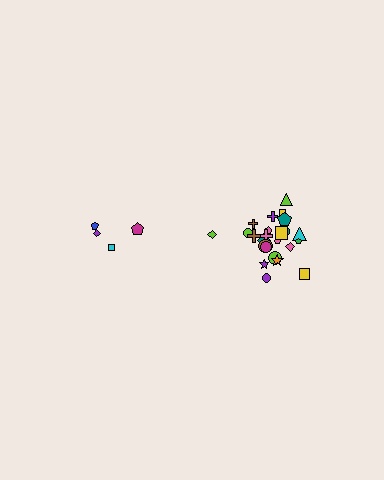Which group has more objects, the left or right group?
The right group.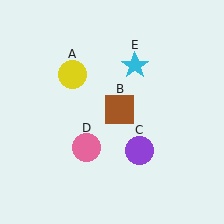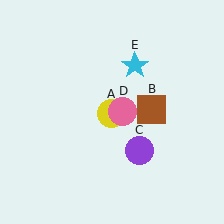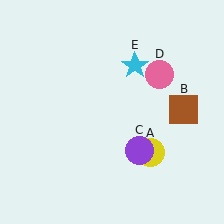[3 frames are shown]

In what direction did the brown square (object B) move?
The brown square (object B) moved right.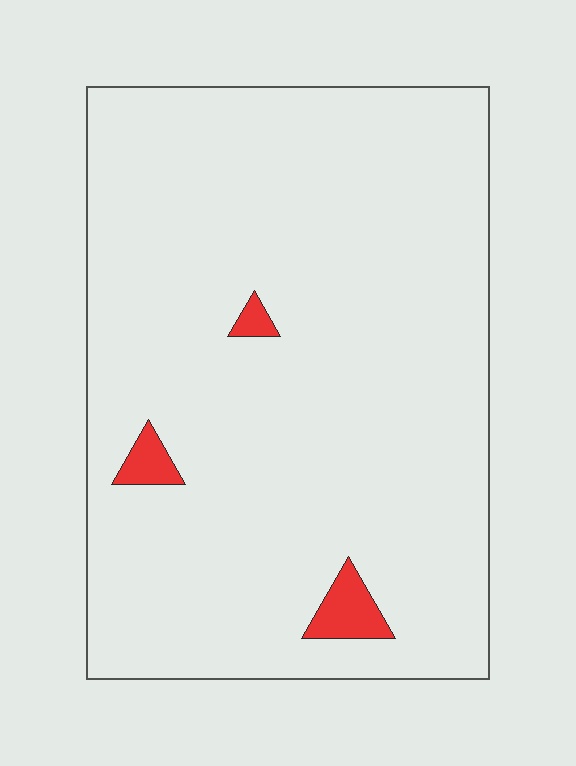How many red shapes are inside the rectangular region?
3.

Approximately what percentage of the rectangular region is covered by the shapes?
Approximately 5%.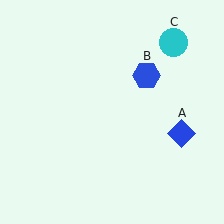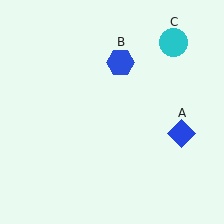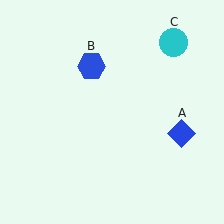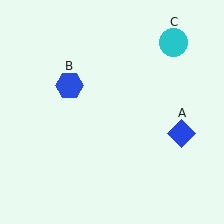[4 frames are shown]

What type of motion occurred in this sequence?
The blue hexagon (object B) rotated counterclockwise around the center of the scene.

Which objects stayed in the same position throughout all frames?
Blue diamond (object A) and cyan circle (object C) remained stationary.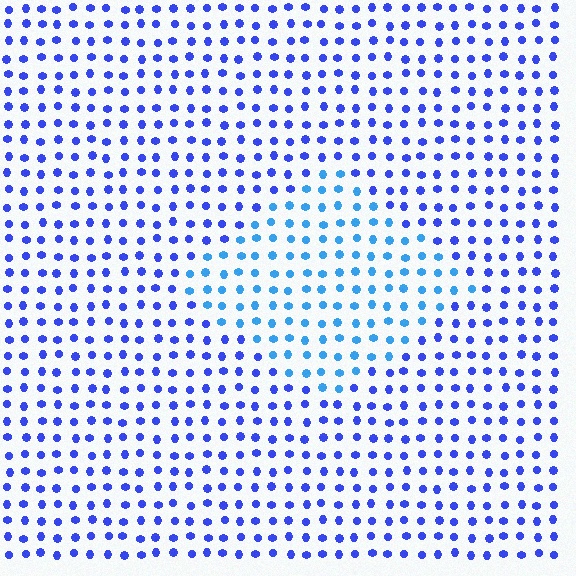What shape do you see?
I see a diamond.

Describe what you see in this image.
The image is filled with small blue elements in a uniform arrangement. A diamond-shaped region is visible where the elements are tinted to a slightly different hue, forming a subtle color boundary.